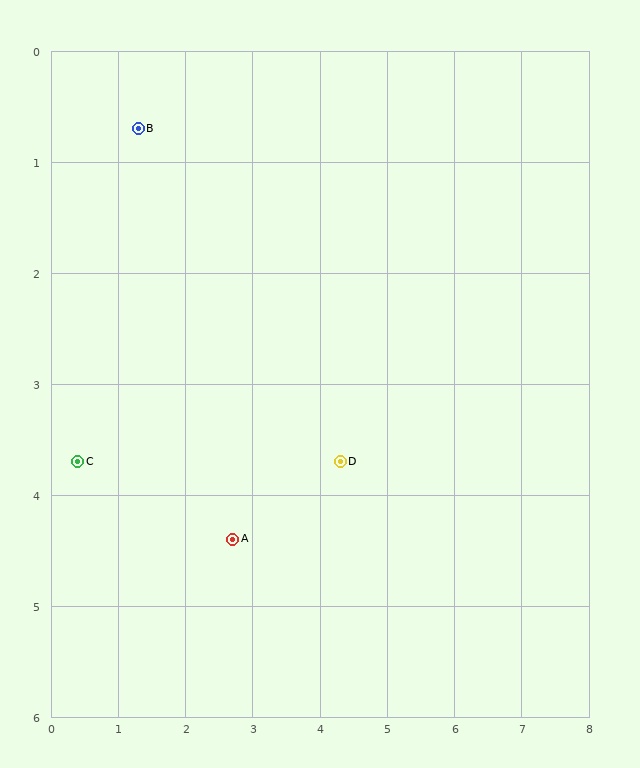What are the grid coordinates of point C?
Point C is at approximately (0.4, 3.7).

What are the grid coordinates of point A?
Point A is at approximately (2.7, 4.4).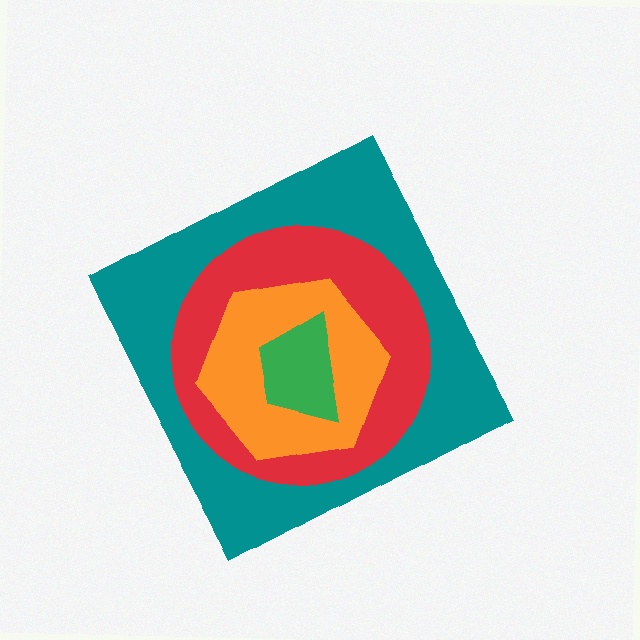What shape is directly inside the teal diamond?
The red circle.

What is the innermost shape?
The green trapezoid.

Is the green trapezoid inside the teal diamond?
Yes.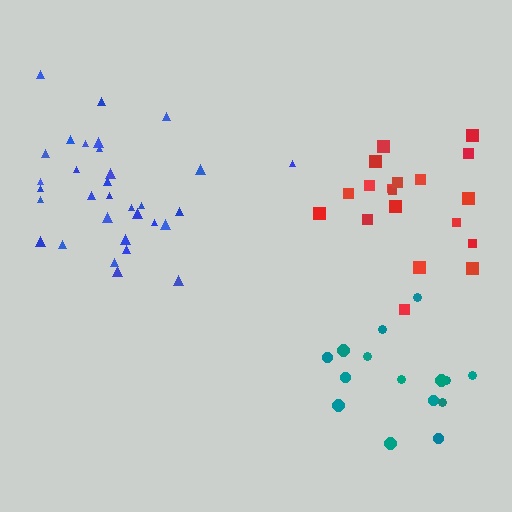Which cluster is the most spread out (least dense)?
Teal.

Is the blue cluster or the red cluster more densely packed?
Blue.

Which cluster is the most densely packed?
Blue.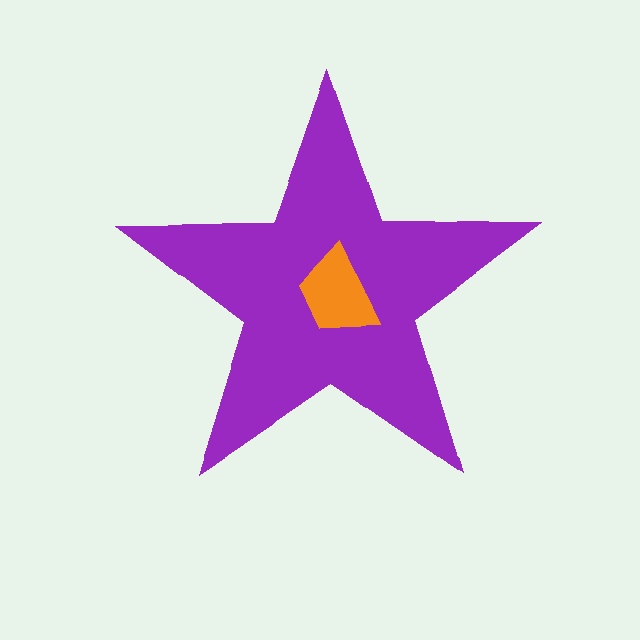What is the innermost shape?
The orange trapezoid.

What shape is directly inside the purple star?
The orange trapezoid.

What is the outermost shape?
The purple star.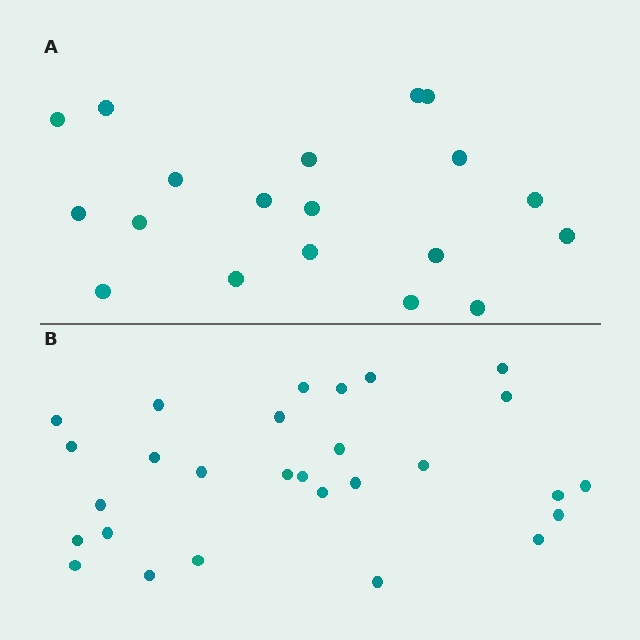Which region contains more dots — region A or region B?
Region B (the bottom region) has more dots.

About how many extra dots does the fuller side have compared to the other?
Region B has roughly 8 or so more dots than region A.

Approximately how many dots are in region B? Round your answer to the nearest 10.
About 30 dots. (The exact count is 28, which rounds to 30.)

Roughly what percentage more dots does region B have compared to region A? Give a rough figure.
About 45% more.